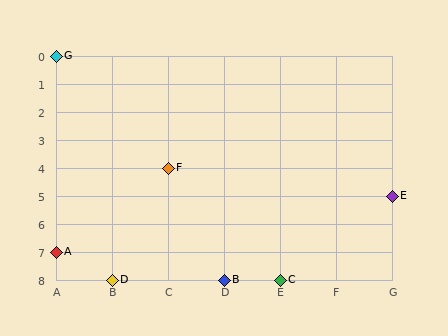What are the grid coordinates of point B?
Point B is at grid coordinates (D, 8).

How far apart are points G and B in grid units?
Points G and B are 3 columns and 8 rows apart (about 8.5 grid units diagonally).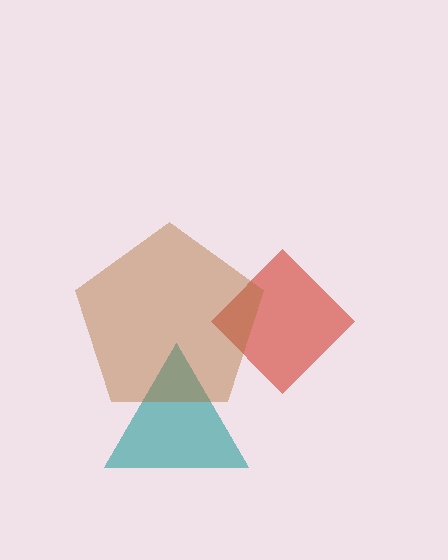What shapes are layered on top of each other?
The layered shapes are: a teal triangle, a red diamond, a brown pentagon.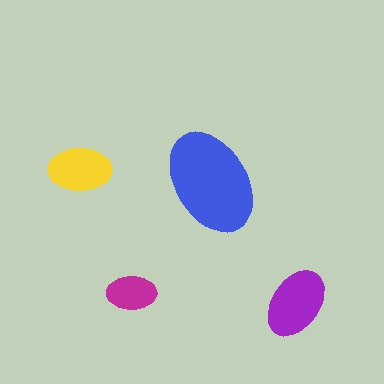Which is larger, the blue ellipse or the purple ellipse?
The blue one.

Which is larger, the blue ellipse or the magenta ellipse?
The blue one.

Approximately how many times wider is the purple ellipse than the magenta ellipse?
About 1.5 times wider.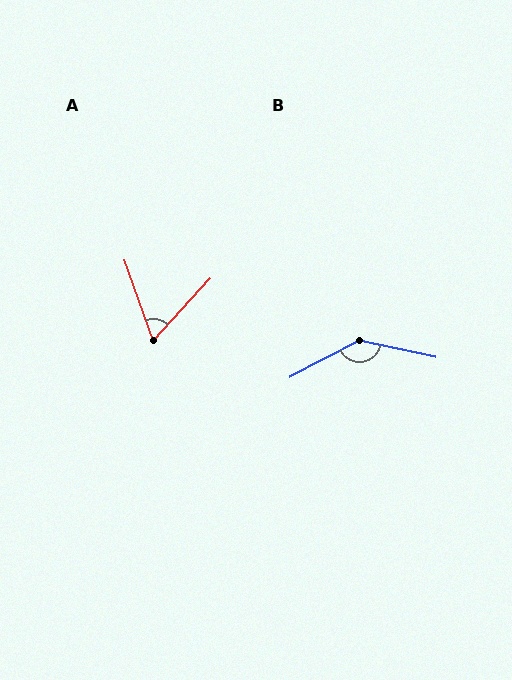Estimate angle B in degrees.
Approximately 140 degrees.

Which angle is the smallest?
A, at approximately 62 degrees.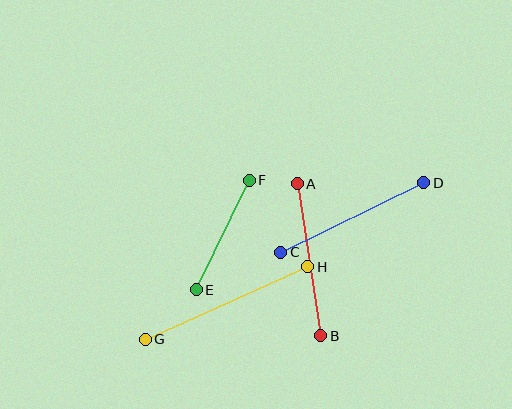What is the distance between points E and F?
The distance is approximately 122 pixels.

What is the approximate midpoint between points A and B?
The midpoint is at approximately (309, 260) pixels.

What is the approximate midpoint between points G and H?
The midpoint is at approximately (227, 303) pixels.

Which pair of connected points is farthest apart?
Points G and H are farthest apart.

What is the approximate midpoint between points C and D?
The midpoint is at approximately (352, 218) pixels.